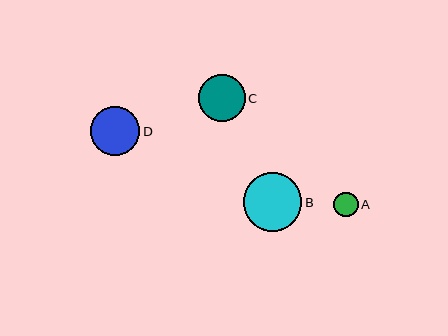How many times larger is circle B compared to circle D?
Circle B is approximately 1.2 times the size of circle D.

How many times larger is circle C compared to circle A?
Circle C is approximately 2.0 times the size of circle A.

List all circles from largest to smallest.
From largest to smallest: B, D, C, A.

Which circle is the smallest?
Circle A is the smallest with a size of approximately 24 pixels.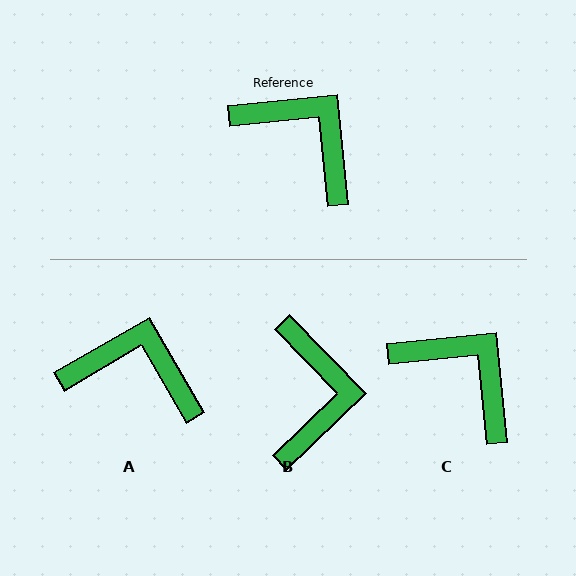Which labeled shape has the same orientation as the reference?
C.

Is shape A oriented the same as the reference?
No, it is off by about 25 degrees.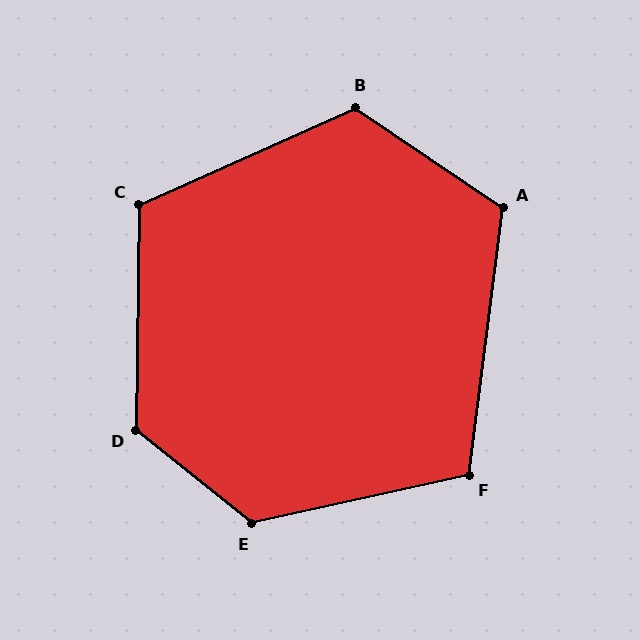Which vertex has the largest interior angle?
E, at approximately 129 degrees.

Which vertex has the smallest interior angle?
F, at approximately 110 degrees.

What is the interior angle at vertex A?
Approximately 117 degrees (obtuse).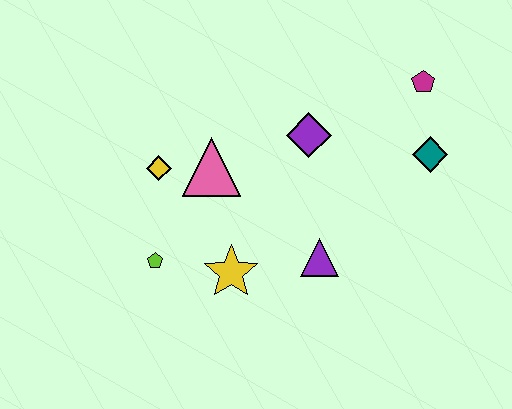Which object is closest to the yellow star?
The lime pentagon is closest to the yellow star.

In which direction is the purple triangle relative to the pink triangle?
The purple triangle is to the right of the pink triangle.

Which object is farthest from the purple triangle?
The magenta pentagon is farthest from the purple triangle.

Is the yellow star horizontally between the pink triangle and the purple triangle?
Yes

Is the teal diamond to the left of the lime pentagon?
No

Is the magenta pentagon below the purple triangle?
No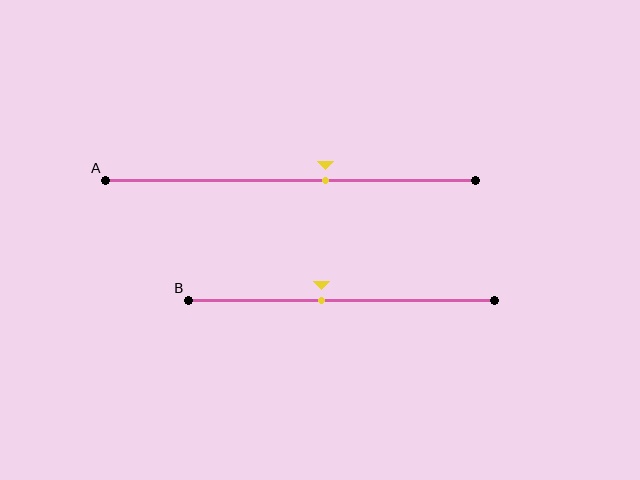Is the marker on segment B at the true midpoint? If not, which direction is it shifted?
No, the marker on segment B is shifted to the left by about 6% of the segment length.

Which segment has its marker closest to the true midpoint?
Segment B has its marker closest to the true midpoint.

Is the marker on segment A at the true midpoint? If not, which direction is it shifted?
No, the marker on segment A is shifted to the right by about 9% of the segment length.